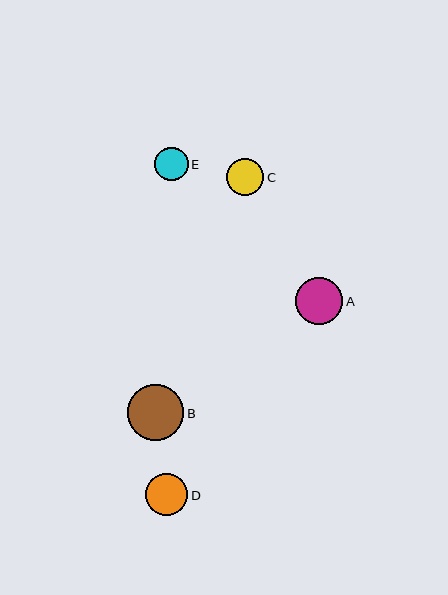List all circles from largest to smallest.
From largest to smallest: B, A, D, C, E.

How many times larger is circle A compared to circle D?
Circle A is approximately 1.1 times the size of circle D.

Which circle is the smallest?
Circle E is the smallest with a size of approximately 33 pixels.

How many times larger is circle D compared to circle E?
Circle D is approximately 1.3 times the size of circle E.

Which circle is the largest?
Circle B is the largest with a size of approximately 56 pixels.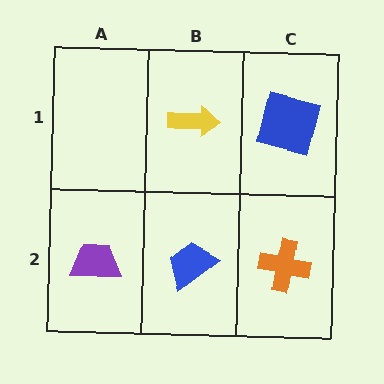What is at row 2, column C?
An orange cross.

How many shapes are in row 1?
2 shapes.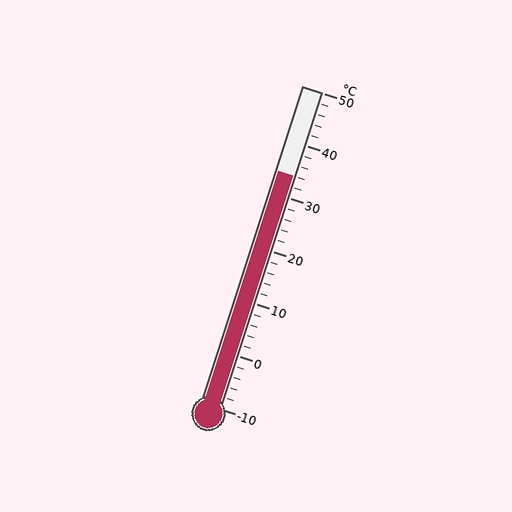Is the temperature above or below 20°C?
The temperature is above 20°C.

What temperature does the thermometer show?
The thermometer shows approximately 34°C.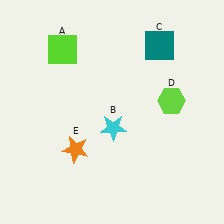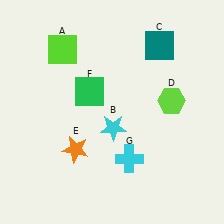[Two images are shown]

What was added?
A green square (F), a cyan cross (G) were added in Image 2.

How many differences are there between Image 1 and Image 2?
There are 2 differences between the two images.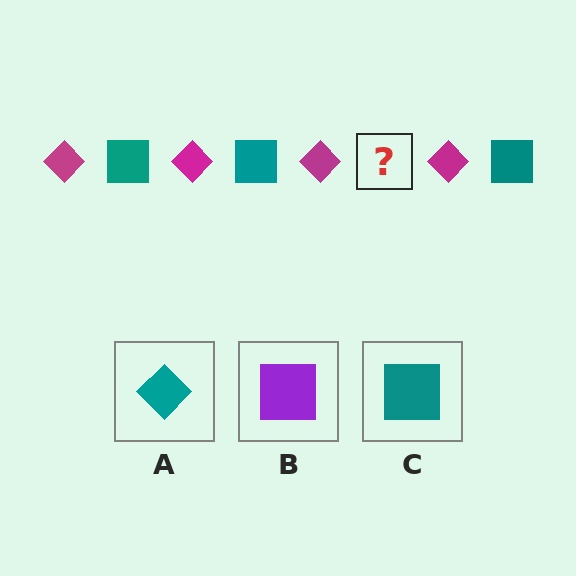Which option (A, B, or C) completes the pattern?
C.